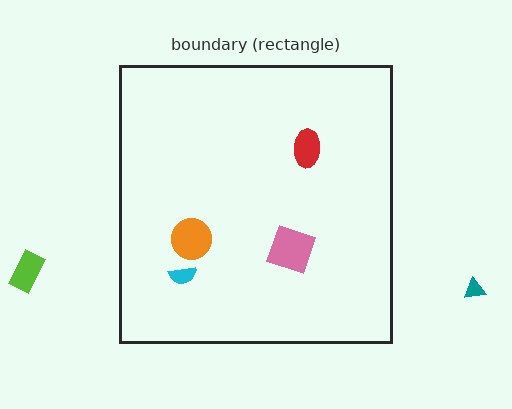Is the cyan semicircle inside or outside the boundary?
Inside.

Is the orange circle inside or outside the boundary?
Inside.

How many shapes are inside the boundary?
4 inside, 2 outside.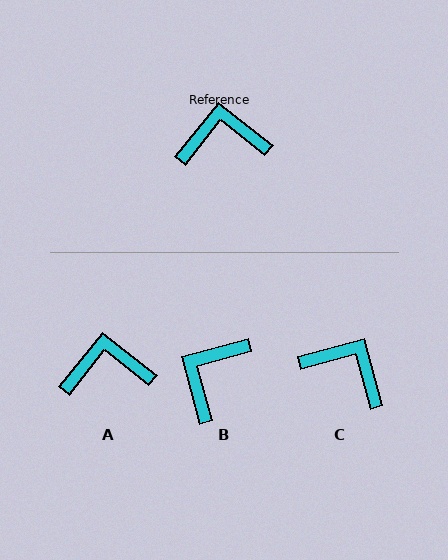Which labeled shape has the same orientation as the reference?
A.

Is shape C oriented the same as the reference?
No, it is off by about 36 degrees.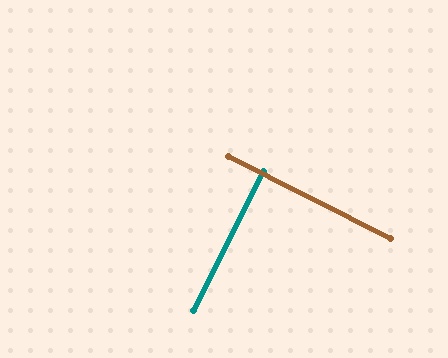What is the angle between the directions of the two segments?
Approximately 90 degrees.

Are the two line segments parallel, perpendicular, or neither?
Perpendicular — they meet at approximately 90°.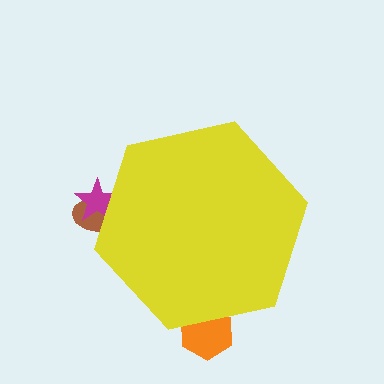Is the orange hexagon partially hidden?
Yes, the orange hexagon is partially hidden behind the yellow hexagon.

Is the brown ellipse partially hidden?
Yes, the brown ellipse is partially hidden behind the yellow hexagon.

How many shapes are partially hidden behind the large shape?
3 shapes are partially hidden.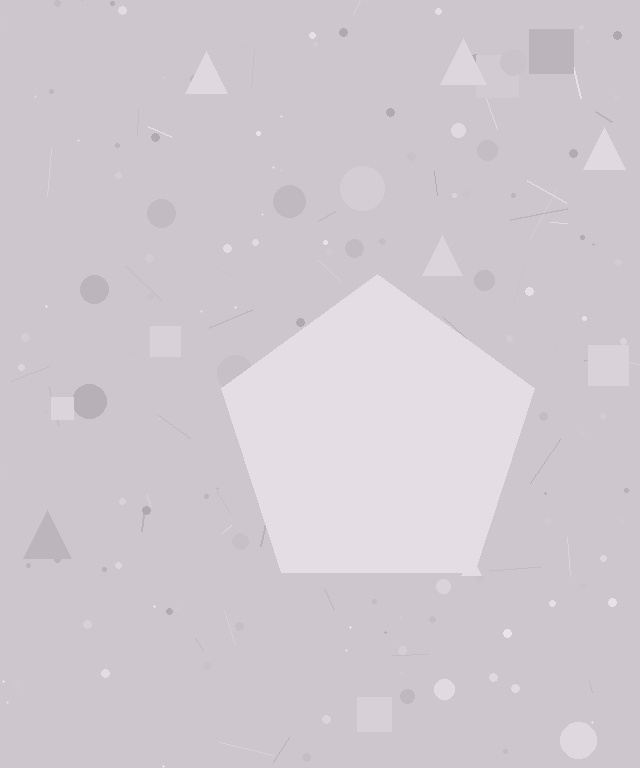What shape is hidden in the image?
A pentagon is hidden in the image.